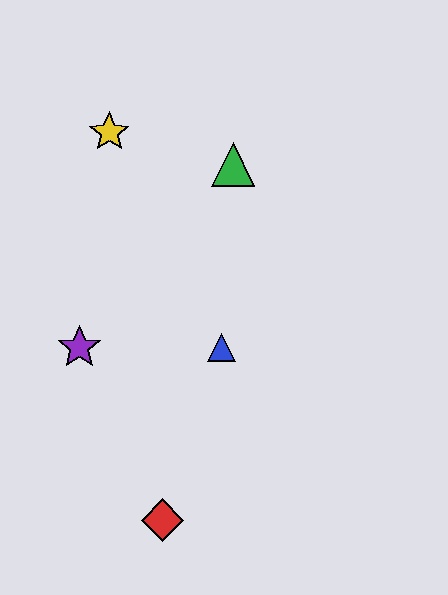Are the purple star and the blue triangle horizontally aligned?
Yes, both are at y≈348.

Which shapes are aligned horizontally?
The blue triangle, the purple star are aligned horizontally.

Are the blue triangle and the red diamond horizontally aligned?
No, the blue triangle is at y≈348 and the red diamond is at y≈520.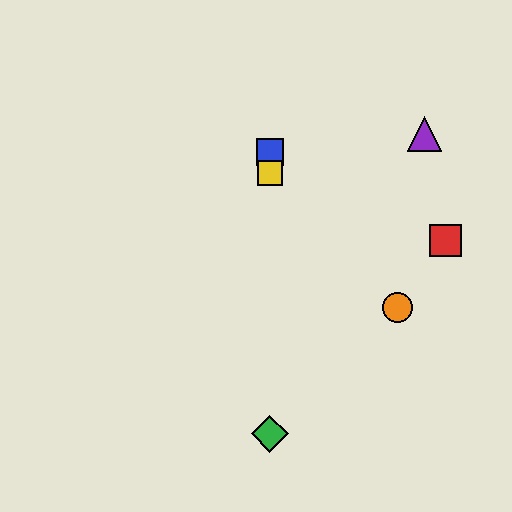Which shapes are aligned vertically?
The blue square, the green diamond, the yellow square are aligned vertically.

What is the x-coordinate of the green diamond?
The green diamond is at x≈270.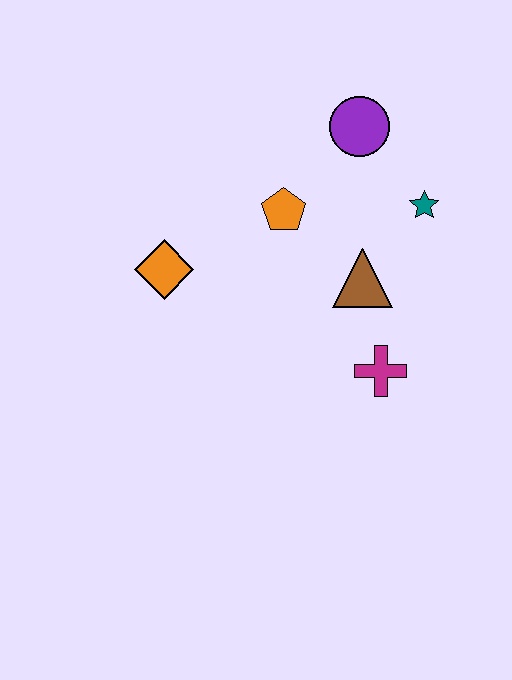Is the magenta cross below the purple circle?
Yes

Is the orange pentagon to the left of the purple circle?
Yes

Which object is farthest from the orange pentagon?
The magenta cross is farthest from the orange pentagon.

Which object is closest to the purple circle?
The teal star is closest to the purple circle.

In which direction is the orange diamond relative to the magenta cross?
The orange diamond is to the left of the magenta cross.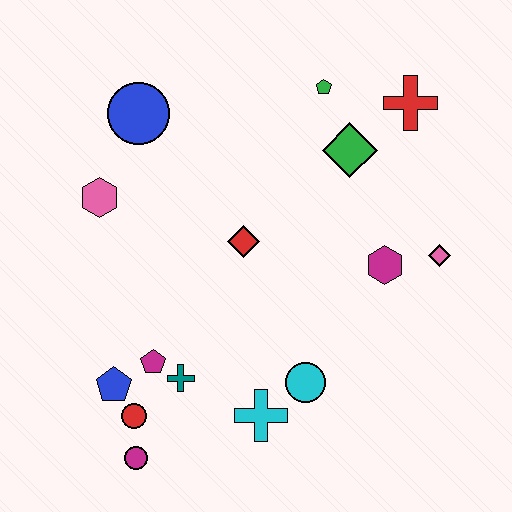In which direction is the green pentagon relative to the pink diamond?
The green pentagon is above the pink diamond.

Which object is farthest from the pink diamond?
The magenta circle is farthest from the pink diamond.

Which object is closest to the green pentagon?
The green diamond is closest to the green pentagon.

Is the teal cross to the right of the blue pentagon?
Yes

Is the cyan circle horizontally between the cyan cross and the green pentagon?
Yes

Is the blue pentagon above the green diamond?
No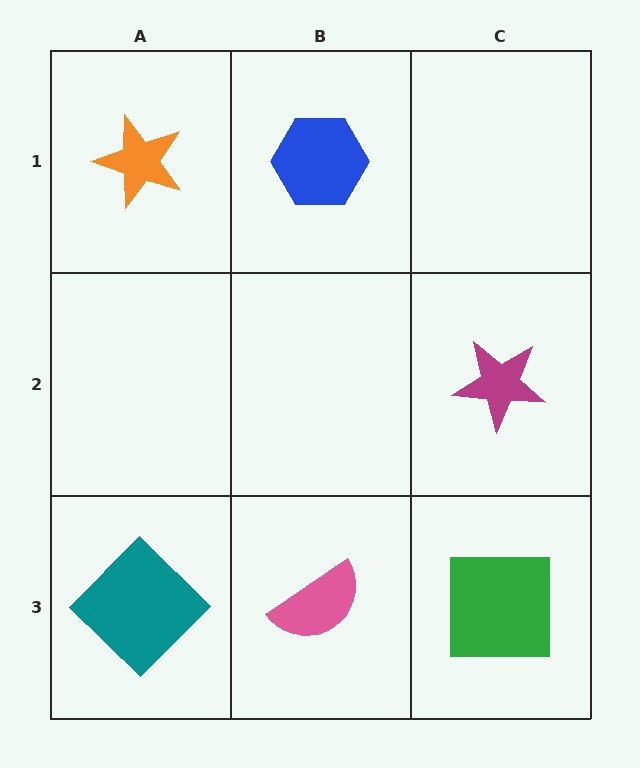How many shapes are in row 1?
2 shapes.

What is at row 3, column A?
A teal diamond.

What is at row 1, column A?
An orange star.